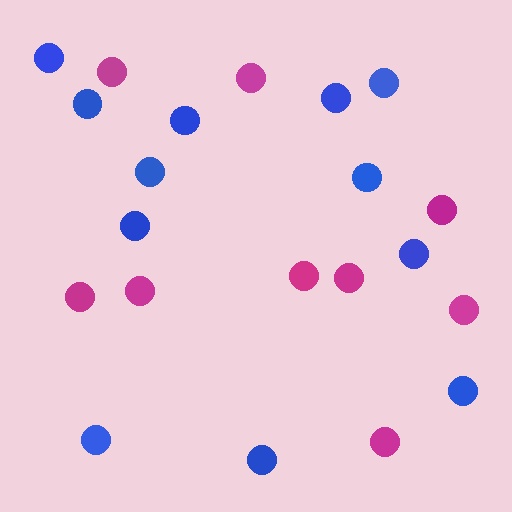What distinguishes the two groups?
There are 2 groups: one group of magenta circles (9) and one group of blue circles (12).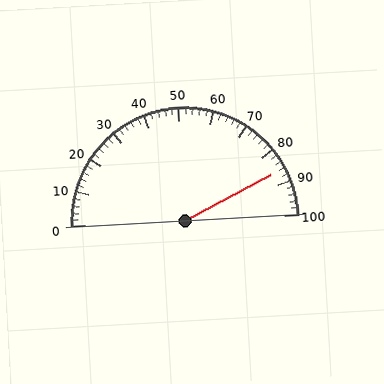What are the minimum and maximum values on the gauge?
The gauge ranges from 0 to 100.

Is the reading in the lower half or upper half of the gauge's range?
The reading is in the upper half of the range (0 to 100).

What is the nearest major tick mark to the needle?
The nearest major tick mark is 90.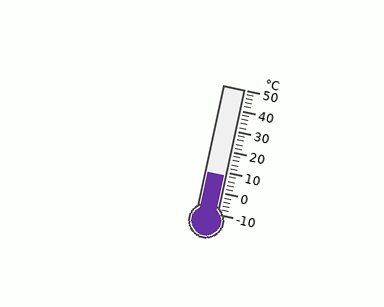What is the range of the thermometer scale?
The thermometer scale ranges from -10°C to 50°C.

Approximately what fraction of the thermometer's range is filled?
The thermometer is filled to approximately 30% of its range.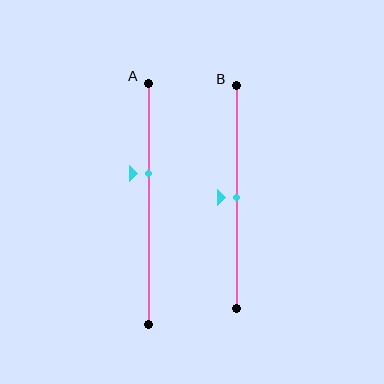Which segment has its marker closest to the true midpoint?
Segment B has its marker closest to the true midpoint.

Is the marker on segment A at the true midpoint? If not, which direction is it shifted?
No, the marker on segment A is shifted upward by about 12% of the segment length.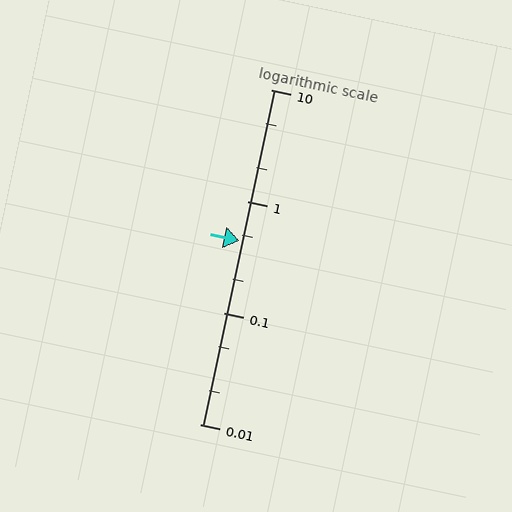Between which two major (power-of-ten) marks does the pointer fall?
The pointer is between 0.1 and 1.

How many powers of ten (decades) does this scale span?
The scale spans 3 decades, from 0.01 to 10.